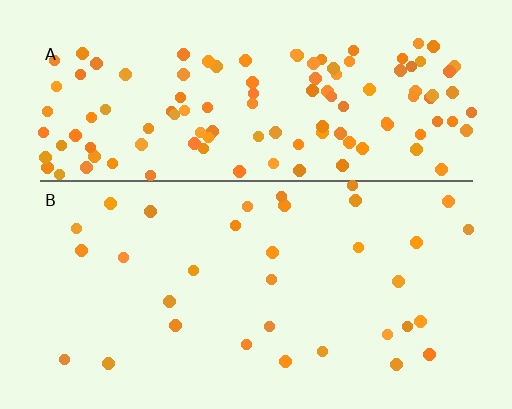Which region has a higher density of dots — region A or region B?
A (the top).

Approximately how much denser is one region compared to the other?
Approximately 3.7× — region A over region B.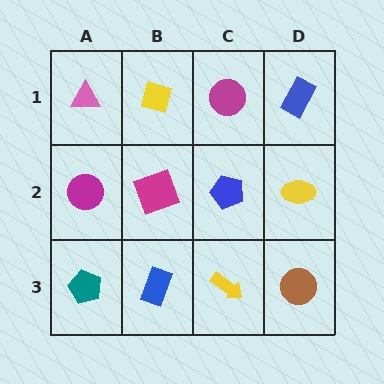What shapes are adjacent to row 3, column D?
A yellow ellipse (row 2, column D), a yellow arrow (row 3, column C).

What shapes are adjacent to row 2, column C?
A magenta circle (row 1, column C), a yellow arrow (row 3, column C), a magenta square (row 2, column B), a yellow ellipse (row 2, column D).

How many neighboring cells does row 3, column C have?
3.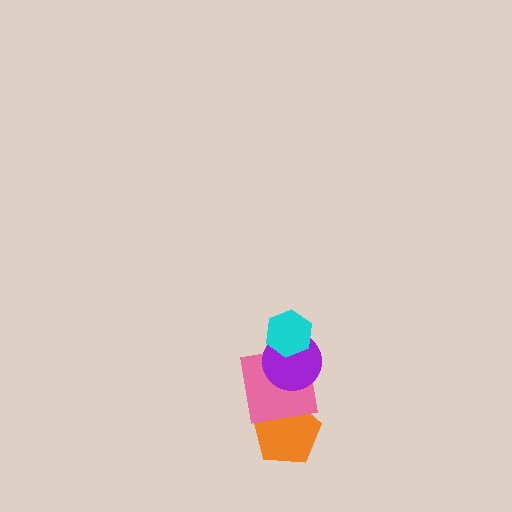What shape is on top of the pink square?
The purple circle is on top of the pink square.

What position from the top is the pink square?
The pink square is 3rd from the top.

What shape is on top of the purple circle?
The cyan hexagon is on top of the purple circle.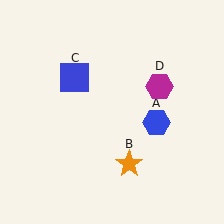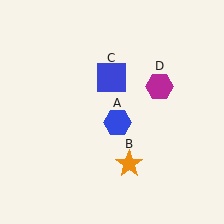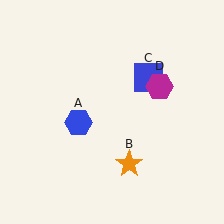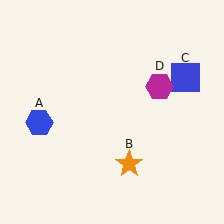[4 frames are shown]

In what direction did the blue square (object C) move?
The blue square (object C) moved right.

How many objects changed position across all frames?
2 objects changed position: blue hexagon (object A), blue square (object C).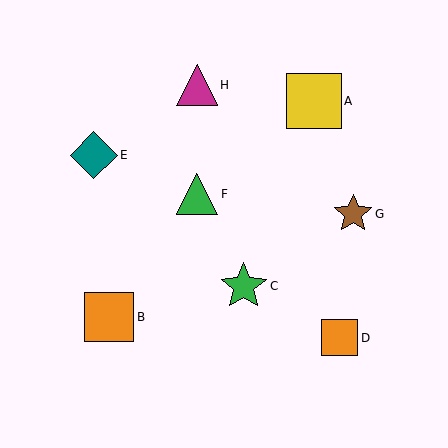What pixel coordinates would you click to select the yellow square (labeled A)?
Click at (314, 101) to select the yellow square A.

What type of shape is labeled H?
Shape H is a magenta triangle.